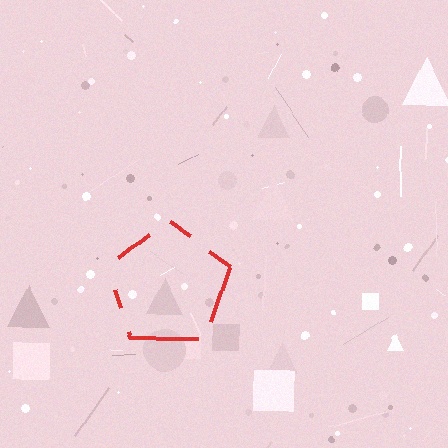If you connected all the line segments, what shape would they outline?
They would outline a pentagon.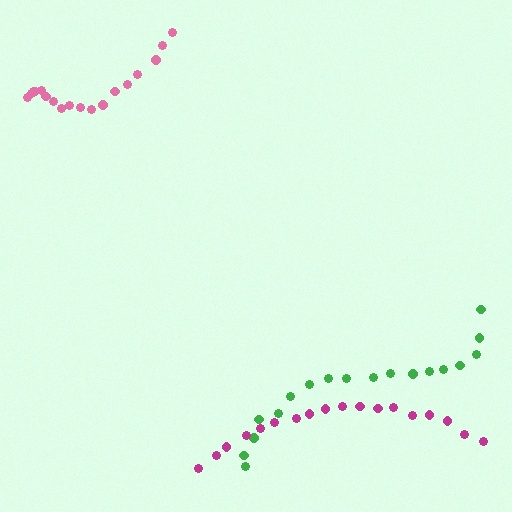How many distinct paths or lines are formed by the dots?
There are 3 distinct paths.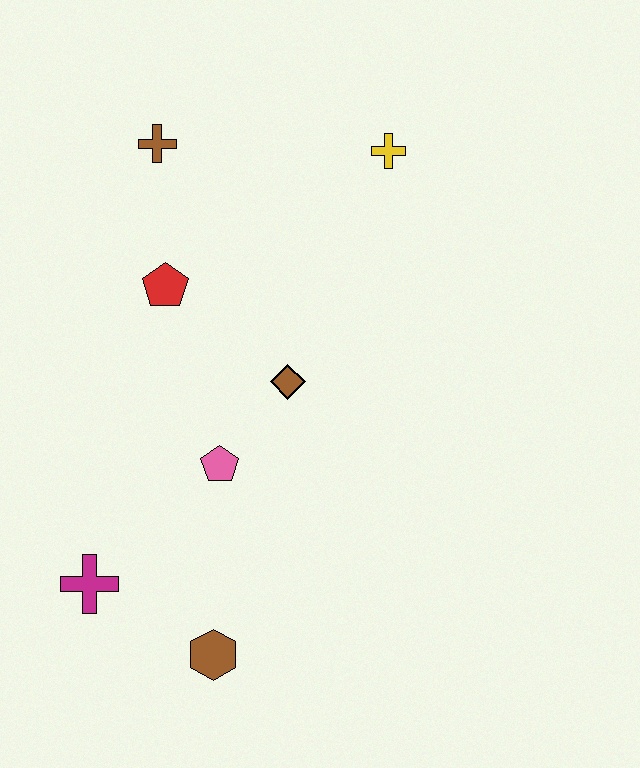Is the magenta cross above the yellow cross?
No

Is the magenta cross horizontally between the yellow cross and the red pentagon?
No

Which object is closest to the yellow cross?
The brown cross is closest to the yellow cross.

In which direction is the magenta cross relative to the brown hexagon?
The magenta cross is to the left of the brown hexagon.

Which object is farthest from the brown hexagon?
The yellow cross is farthest from the brown hexagon.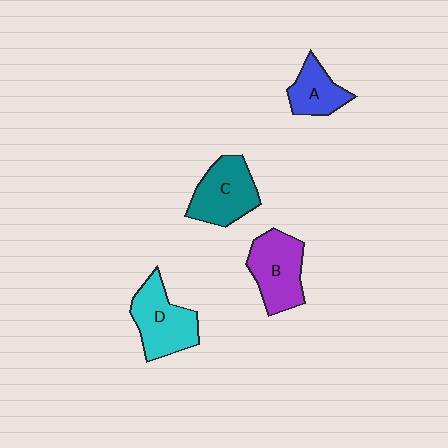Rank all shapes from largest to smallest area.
From largest to smallest: D (cyan), B (purple), C (teal), A (blue).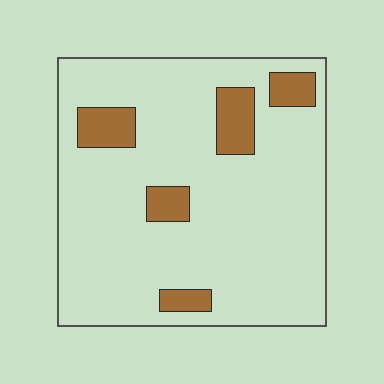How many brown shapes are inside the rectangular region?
5.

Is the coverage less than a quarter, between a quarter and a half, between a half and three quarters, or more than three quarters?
Less than a quarter.